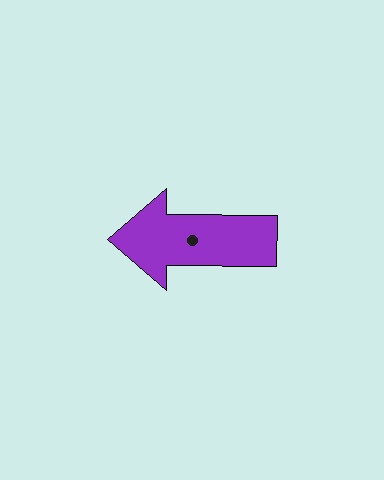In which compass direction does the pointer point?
West.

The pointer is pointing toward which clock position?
Roughly 9 o'clock.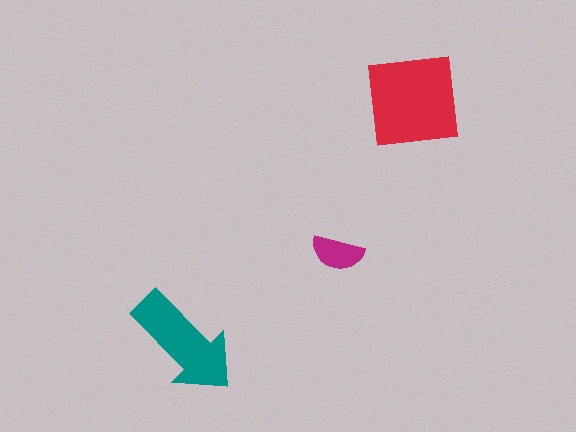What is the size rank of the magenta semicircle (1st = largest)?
3rd.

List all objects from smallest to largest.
The magenta semicircle, the teal arrow, the red square.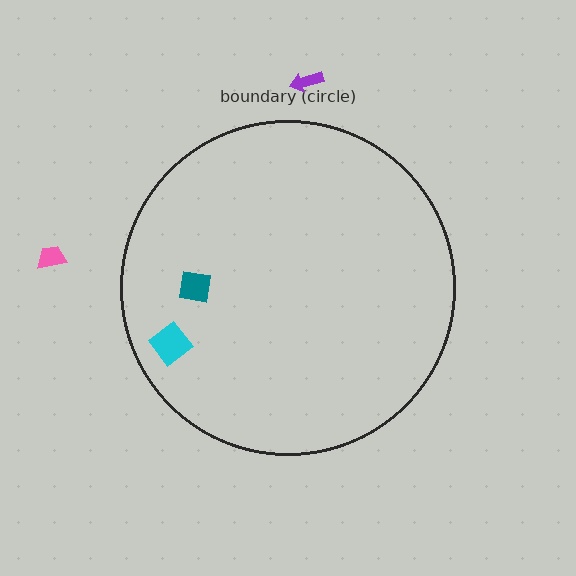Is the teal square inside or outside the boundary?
Inside.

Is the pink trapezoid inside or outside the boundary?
Outside.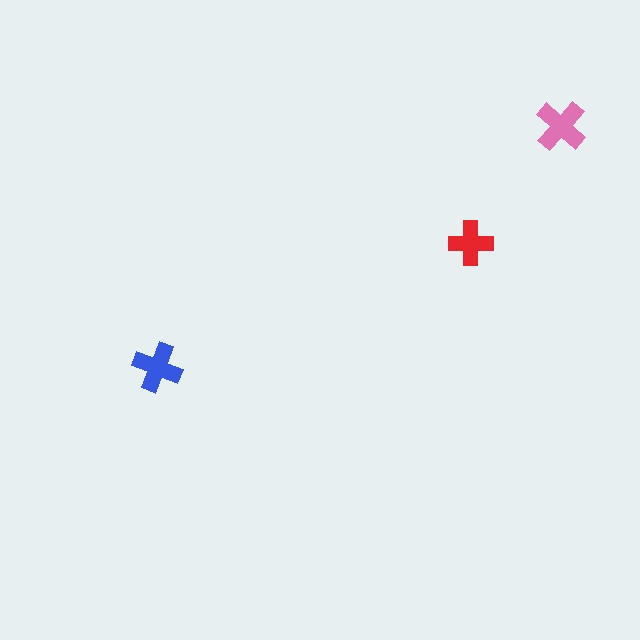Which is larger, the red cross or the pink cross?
The pink one.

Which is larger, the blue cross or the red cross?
The blue one.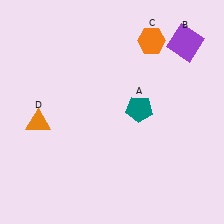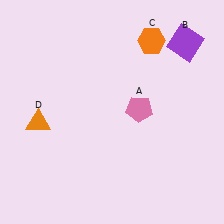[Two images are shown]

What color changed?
The pentagon (A) changed from teal in Image 1 to pink in Image 2.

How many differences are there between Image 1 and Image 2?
There is 1 difference between the two images.